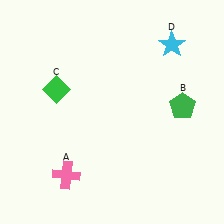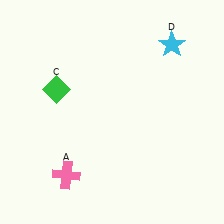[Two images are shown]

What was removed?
The green pentagon (B) was removed in Image 2.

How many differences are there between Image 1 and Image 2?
There is 1 difference between the two images.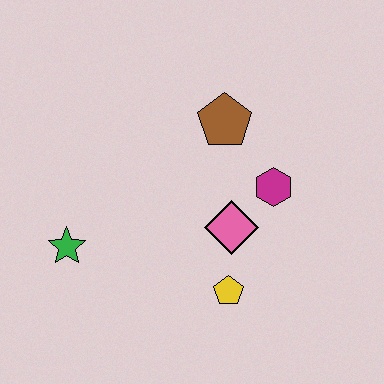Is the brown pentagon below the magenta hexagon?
No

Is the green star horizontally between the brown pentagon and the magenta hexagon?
No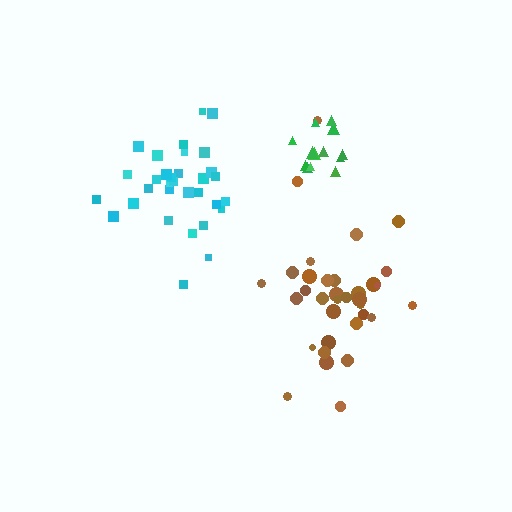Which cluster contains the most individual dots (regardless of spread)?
Cyan (34).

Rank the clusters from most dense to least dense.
cyan, green, brown.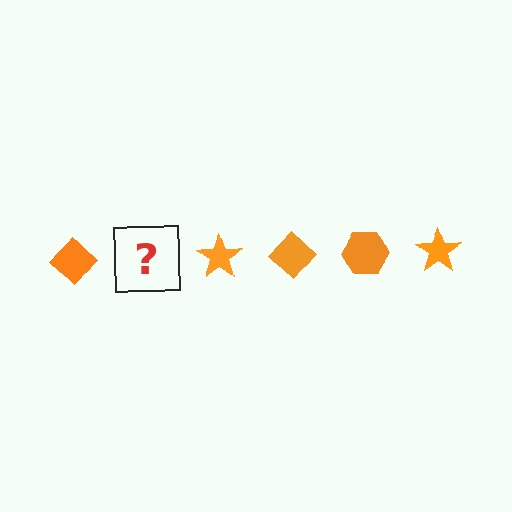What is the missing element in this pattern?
The missing element is an orange hexagon.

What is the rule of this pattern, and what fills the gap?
The rule is that the pattern cycles through diamond, hexagon, star shapes in orange. The gap should be filled with an orange hexagon.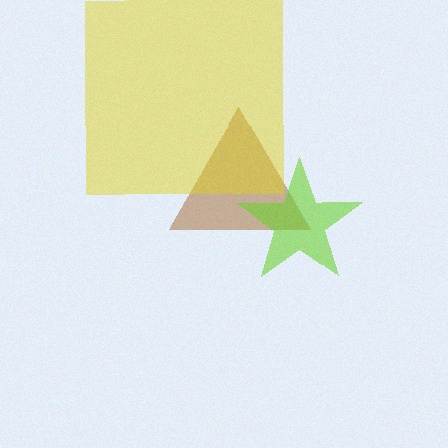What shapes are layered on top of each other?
The layered shapes are: a brown triangle, a yellow square, a lime star.